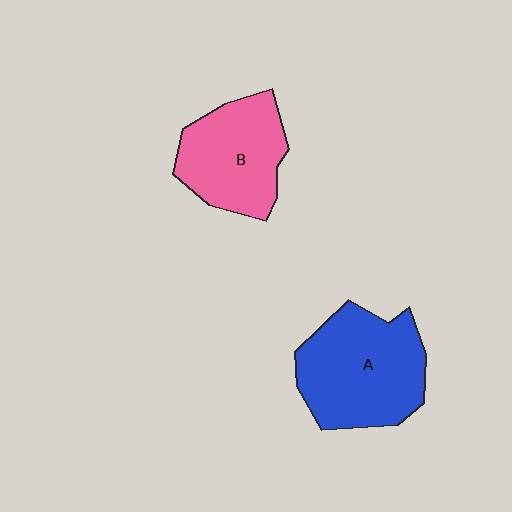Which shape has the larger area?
Shape A (blue).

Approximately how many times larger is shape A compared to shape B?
Approximately 1.3 times.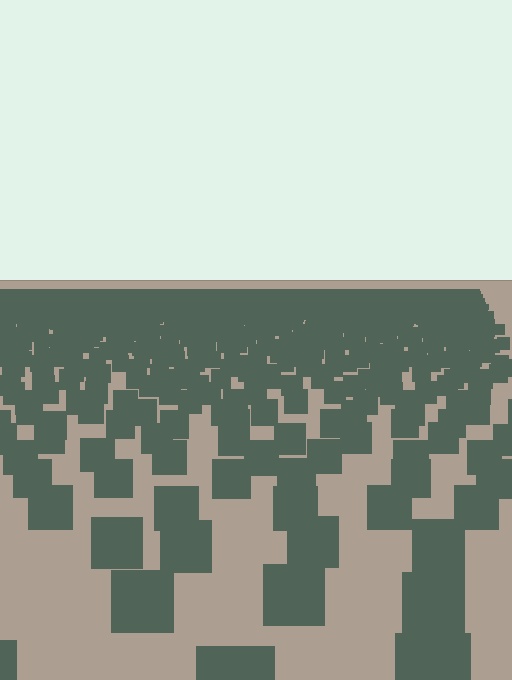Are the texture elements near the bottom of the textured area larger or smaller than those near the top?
Larger. Near the bottom, elements are closer to the viewer and appear at a bigger on-screen size.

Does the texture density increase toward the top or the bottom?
Density increases toward the top.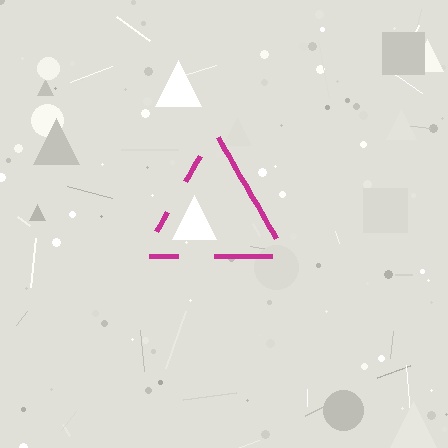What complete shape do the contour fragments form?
The contour fragments form a triangle.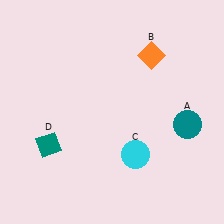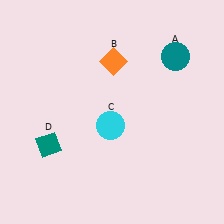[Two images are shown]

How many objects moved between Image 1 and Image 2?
3 objects moved between the two images.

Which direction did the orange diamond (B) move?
The orange diamond (B) moved left.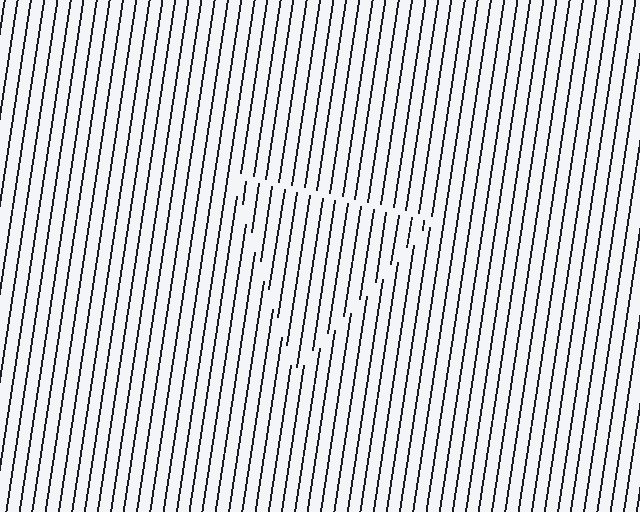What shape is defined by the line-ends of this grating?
An illusory triangle. The interior of the shape contains the same grating, shifted by half a period — the contour is defined by the phase discontinuity where line-ends from the inner and outer gratings abut.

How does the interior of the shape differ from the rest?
The interior of the shape contains the same grating, shifted by half a period — the contour is defined by the phase discontinuity where line-ends from the inner and outer gratings abut.